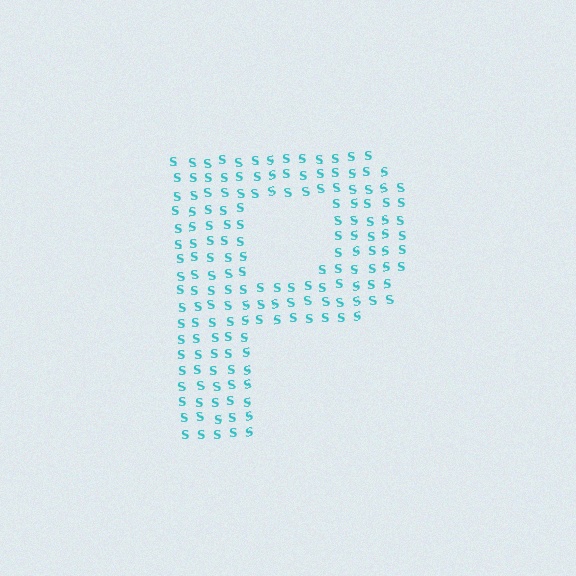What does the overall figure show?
The overall figure shows the letter P.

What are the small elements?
The small elements are letter S's.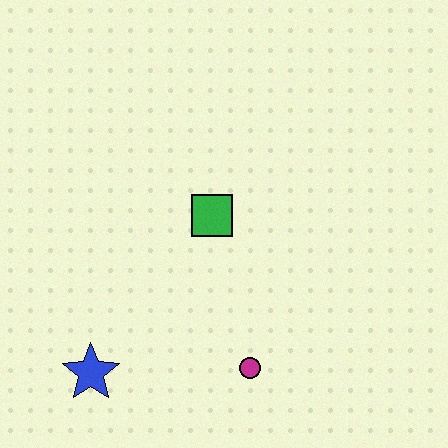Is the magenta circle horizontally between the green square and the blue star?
No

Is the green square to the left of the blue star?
No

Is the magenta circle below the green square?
Yes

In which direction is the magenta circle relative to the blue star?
The magenta circle is to the right of the blue star.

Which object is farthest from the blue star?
The green square is farthest from the blue star.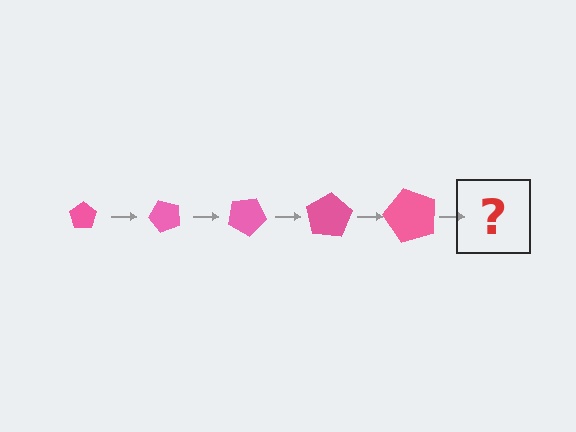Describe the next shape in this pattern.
It should be a pentagon, larger than the previous one and rotated 250 degrees from the start.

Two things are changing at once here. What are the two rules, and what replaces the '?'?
The two rules are that the pentagon grows larger each step and it rotates 50 degrees each step. The '?' should be a pentagon, larger than the previous one and rotated 250 degrees from the start.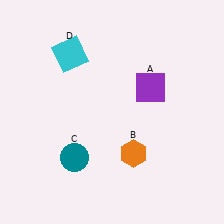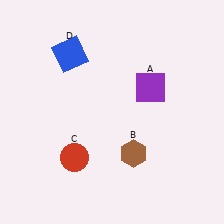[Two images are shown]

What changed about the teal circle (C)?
In Image 1, C is teal. In Image 2, it changed to red.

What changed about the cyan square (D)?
In Image 1, D is cyan. In Image 2, it changed to blue.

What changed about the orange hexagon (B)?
In Image 1, B is orange. In Image 2, it changed to brown.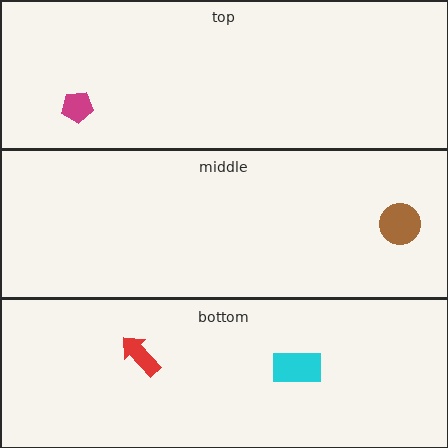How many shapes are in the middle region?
1.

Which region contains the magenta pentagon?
The top region.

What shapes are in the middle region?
The brown circle.